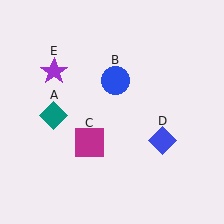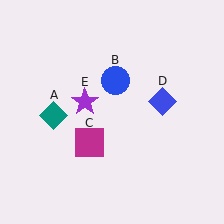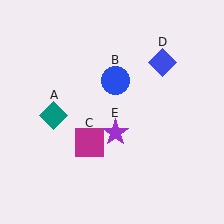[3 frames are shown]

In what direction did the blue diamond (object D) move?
The blue diamond (object D) moved up.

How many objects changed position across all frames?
2 objects changed position: blue diamond (object D), purple star (object E).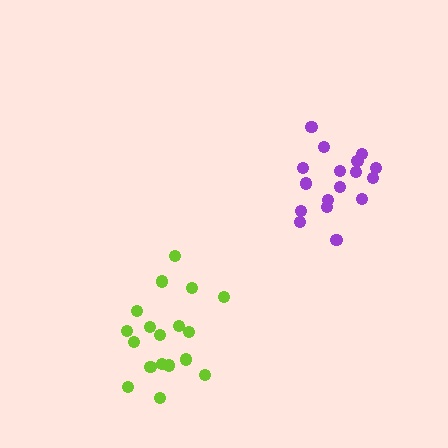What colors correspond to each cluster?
The clusters are colored: lime, purple.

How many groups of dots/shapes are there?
There are 2 groups.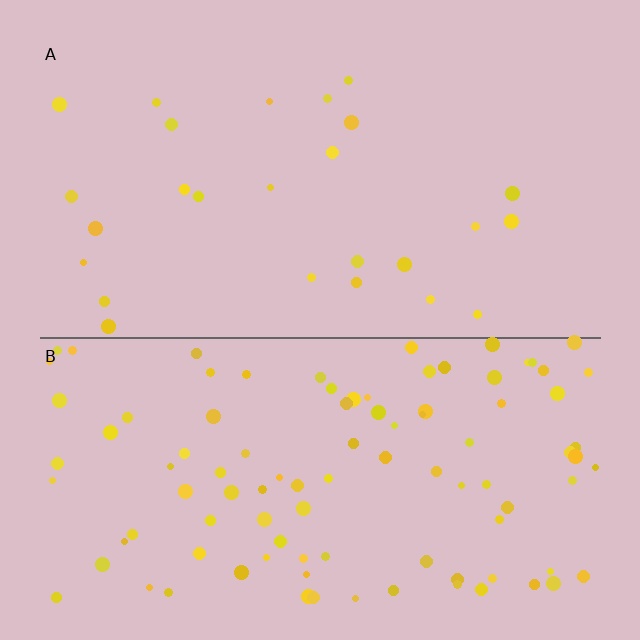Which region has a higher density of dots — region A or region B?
B (the bottom).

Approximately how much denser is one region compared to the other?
Approximately 3.8× — region B over region A.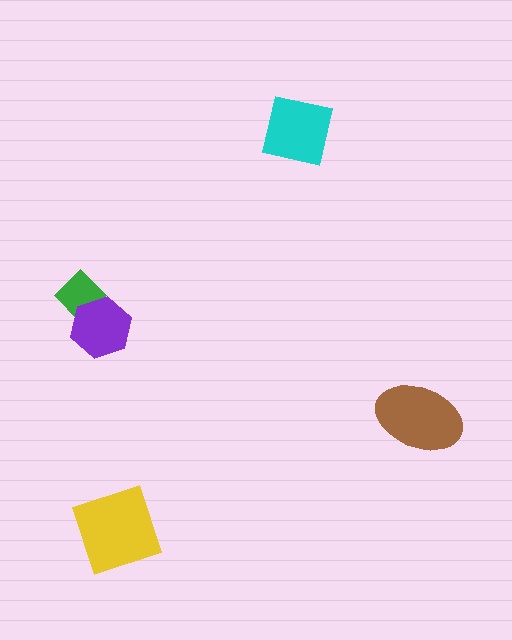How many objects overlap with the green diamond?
1 object overlaps with the green diamond.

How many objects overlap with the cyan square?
0 objects overlap with the cyan square.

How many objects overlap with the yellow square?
0 objects overlap with the yellow square.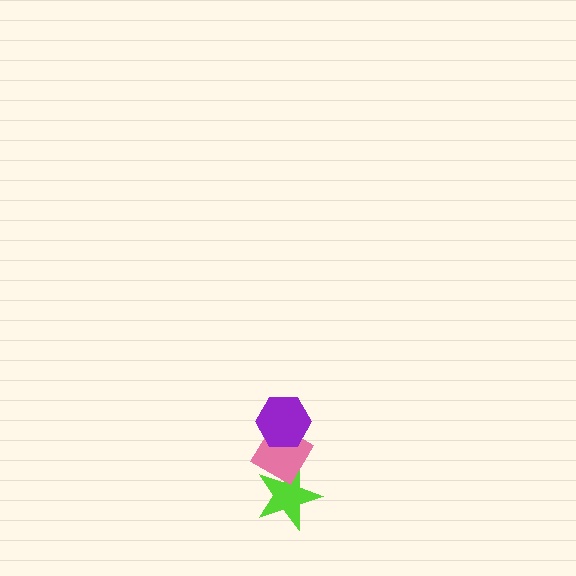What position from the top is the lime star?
The lime star is 3rd from the top.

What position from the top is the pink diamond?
The pink diamond is 2nd from the top.